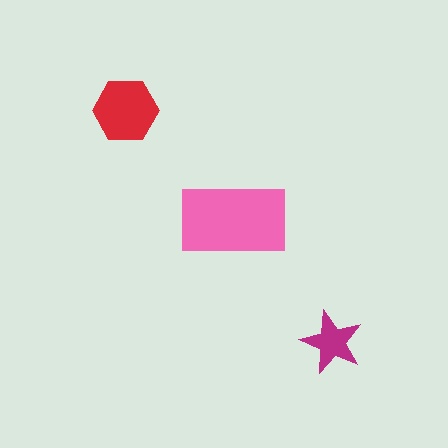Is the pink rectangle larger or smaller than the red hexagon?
Larger.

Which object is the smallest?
The magenta star.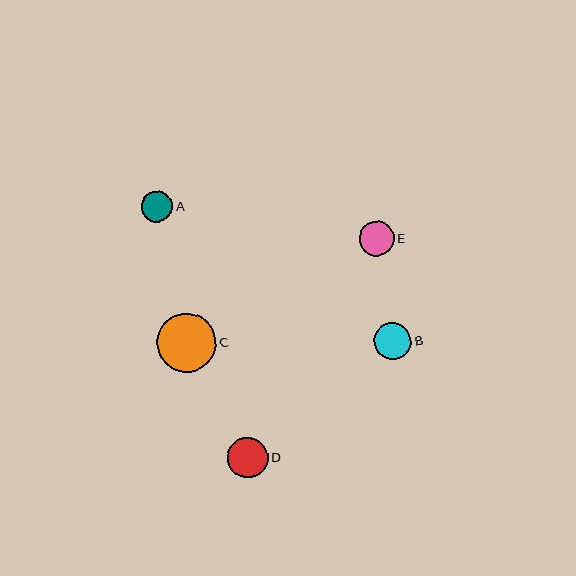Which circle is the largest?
Circle C is the largest with a size of approximately 59 pixels.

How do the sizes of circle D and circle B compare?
Circle D and circle B are approximately the same size.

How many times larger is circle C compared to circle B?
Circle C is approximately 1.6 times the size of circle B.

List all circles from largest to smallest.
From largest to smallest: C, D, B, E, A.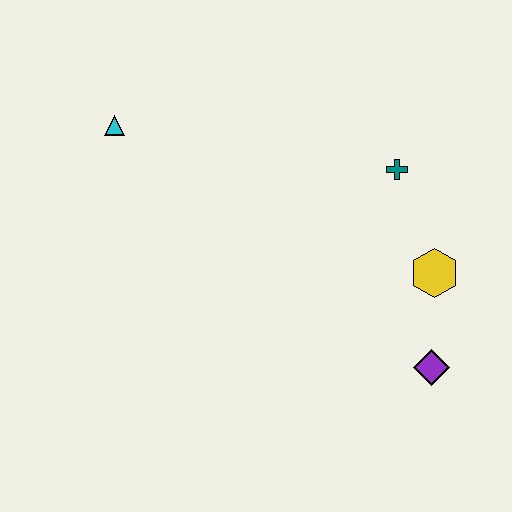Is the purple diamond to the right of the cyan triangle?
Yes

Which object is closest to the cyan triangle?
The teal cross is closest to the cyan triangle.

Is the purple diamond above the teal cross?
No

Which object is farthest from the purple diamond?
The cyan triangle is farthest from the purple diamond.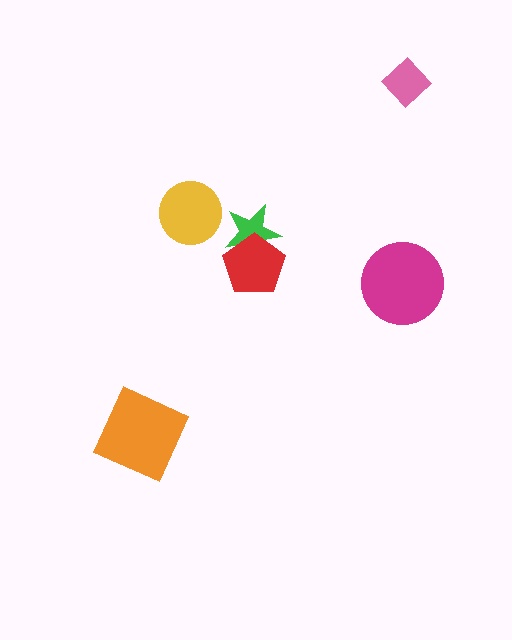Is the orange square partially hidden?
No, no other shape covers it.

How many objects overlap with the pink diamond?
0 objects overlap with the pink diamond.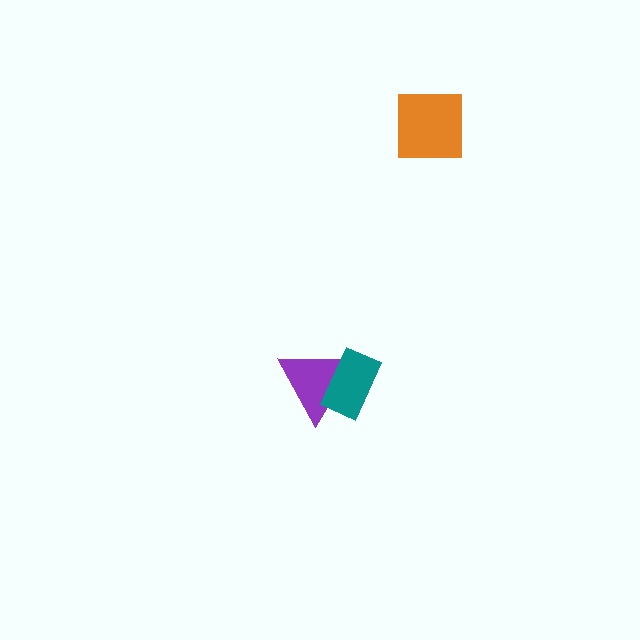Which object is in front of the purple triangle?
The teal rectangle is in front of the purple triangle.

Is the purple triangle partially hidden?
Yes, it is partially covered by another shape.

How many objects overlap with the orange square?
0 objects overlap with the orange square.